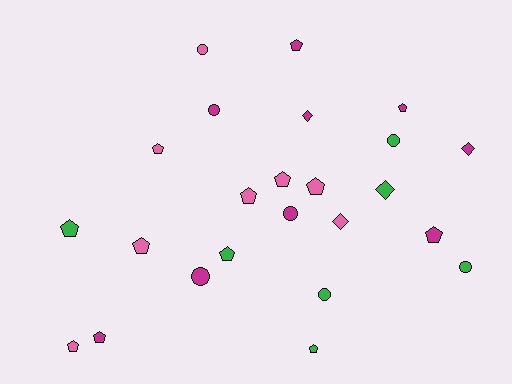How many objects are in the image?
There are 24 objects.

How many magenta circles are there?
There are 3 magenta circles.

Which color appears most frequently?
Magenta, with 9 objects.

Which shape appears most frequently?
Pentagon, with 13 objects.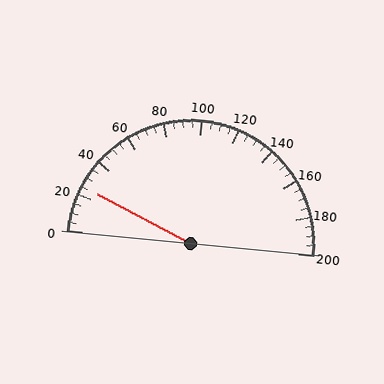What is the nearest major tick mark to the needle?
The nearest major tick mark is 20.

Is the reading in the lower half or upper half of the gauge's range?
The reading is in the lower half of the range (0 to 200).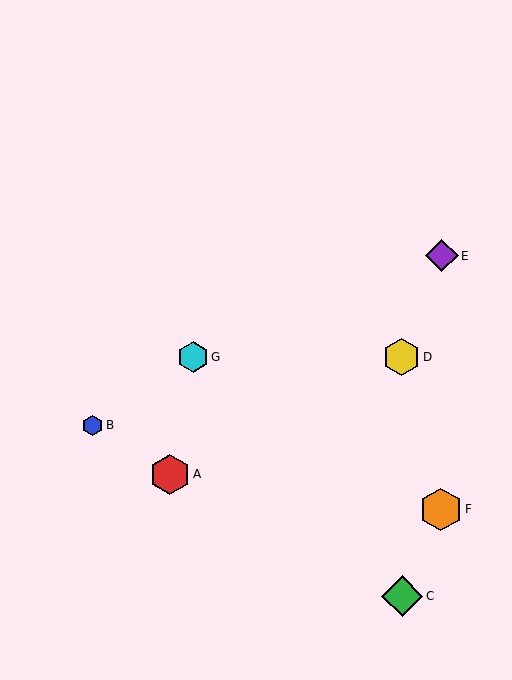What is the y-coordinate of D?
Object D is at y≈357.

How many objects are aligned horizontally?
2 objects (D, G) are aligned horizontally.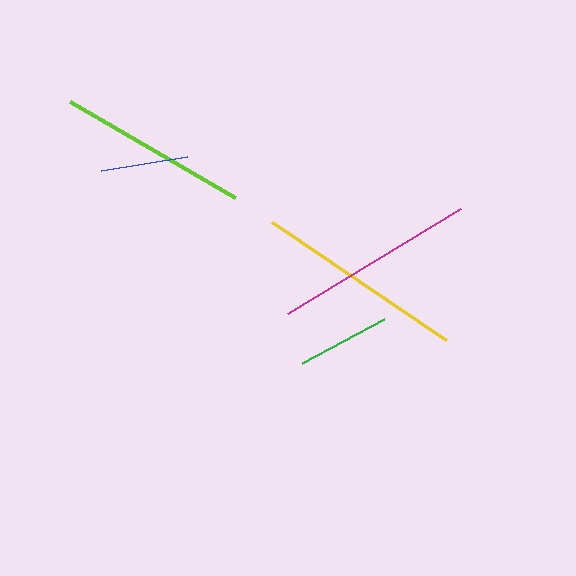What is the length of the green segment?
The green segment is approximately 93 pixels long.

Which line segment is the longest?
The yellow line is the longest at approximately 211 pixels.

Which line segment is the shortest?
The blue line is the shortest at approximately 87 pixels.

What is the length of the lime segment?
The lime segment is approximately 191 pixels long.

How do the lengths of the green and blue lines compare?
The green and blue lines are approximately the same length.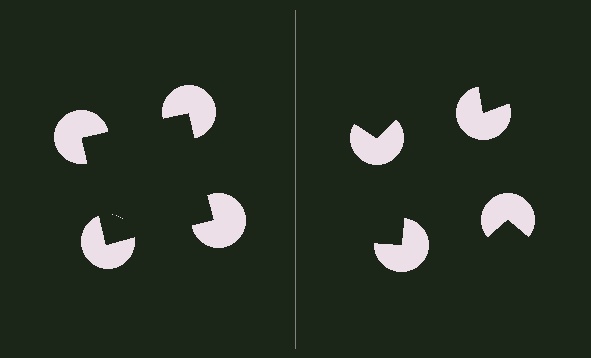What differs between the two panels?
The pac-man discs are positioned identically on both sides; only the wedge orientations differ. On the left they align to a square; on the right they are misaligned.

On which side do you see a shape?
An illusory square appears on the left side. On the right side the wedge cuts are rotated, so no coherent shape forms.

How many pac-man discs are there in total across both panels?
8 — 4 on each side.